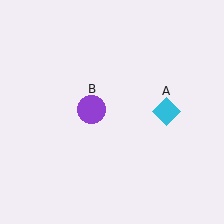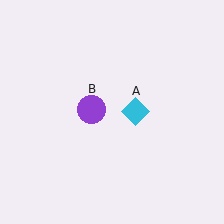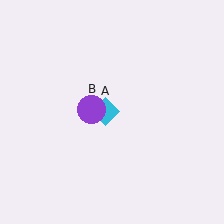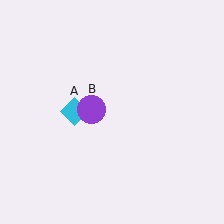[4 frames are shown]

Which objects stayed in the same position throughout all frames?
Purple circle (object B) remained stationary.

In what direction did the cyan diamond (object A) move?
The cyan diamond (object A) moved left.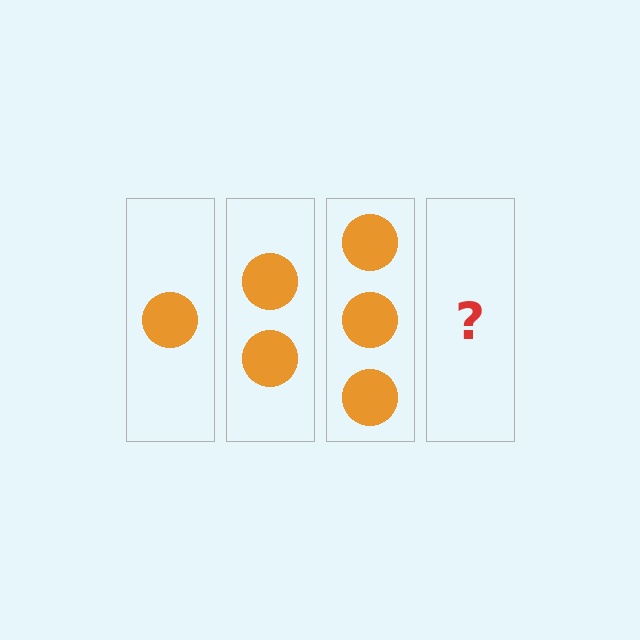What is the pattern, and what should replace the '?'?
The pattern is that each step adds one more circle. The '?' should be 4 circles.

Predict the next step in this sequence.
The next step is 4 circles.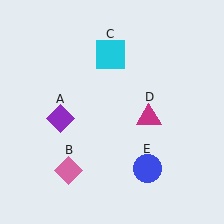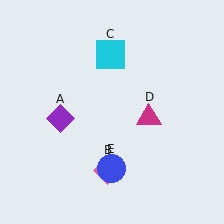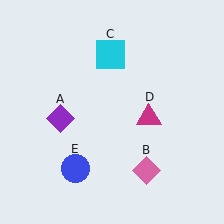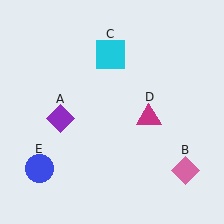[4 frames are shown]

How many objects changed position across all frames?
2 objects changed position: pink diamond (object B), blue circle (object E).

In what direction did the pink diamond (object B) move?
The pink diamond (object B) moved right.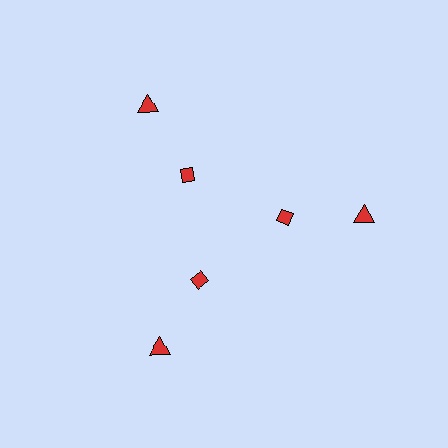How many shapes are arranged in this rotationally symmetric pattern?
There are 6 shapes, arranged in 3 groups of 2.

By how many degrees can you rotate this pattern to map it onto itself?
The pattern maps onto itself every 120 degrees of rotation.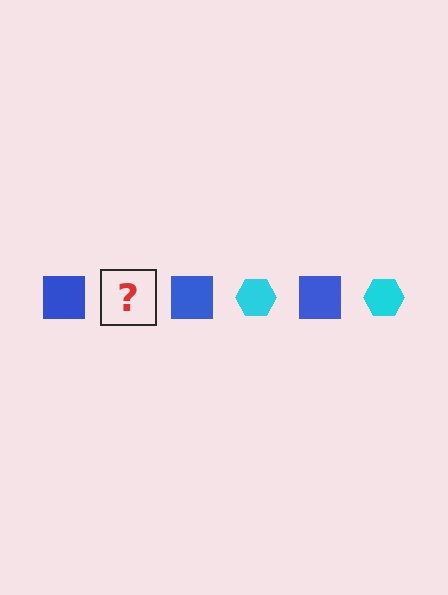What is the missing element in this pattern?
The missing element is a cyan hexagon.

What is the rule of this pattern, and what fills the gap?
The rule is that the pattern alternates between blue square and cyan hexagon. The gap should be filled with a cyan hexagon.